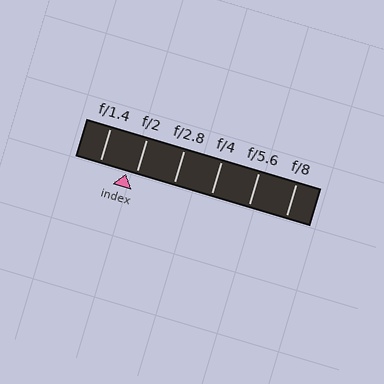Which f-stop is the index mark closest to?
The index mark is closest to f/2.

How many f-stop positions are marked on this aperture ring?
There are 6 f-stop positions marked.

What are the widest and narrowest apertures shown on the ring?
The widest aperture shown is f/1.4 and the narrowest is f/8.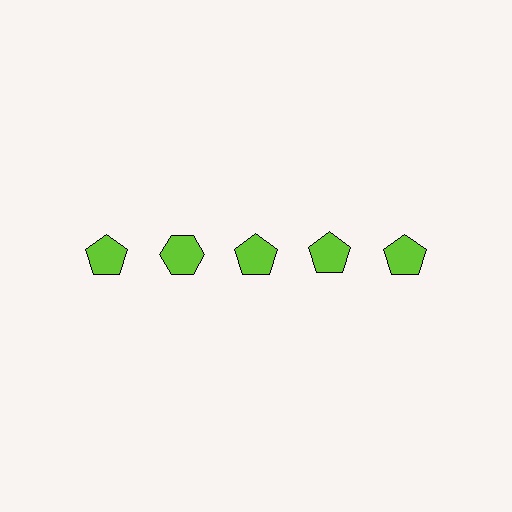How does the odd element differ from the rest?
It has a different shape: hexagon instead of pentagon.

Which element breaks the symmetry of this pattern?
The lime hexagon in the top row, second from left column breaks the symmetry. All other shapes are lime pentagons.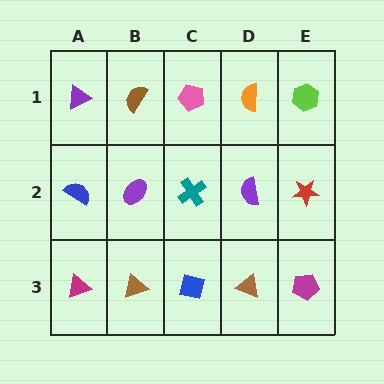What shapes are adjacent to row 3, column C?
A teal cross (row 2, column C), a brown triangle (row 3, column B), a brown triangle (row 3, column D).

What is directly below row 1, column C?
A teal cross.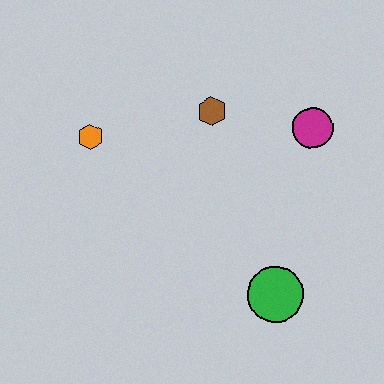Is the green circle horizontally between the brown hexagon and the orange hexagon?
No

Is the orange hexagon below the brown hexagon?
Yes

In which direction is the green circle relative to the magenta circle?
The green circle is below the magenta circle.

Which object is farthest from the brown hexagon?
The green circle is farthest from the brown hexagon.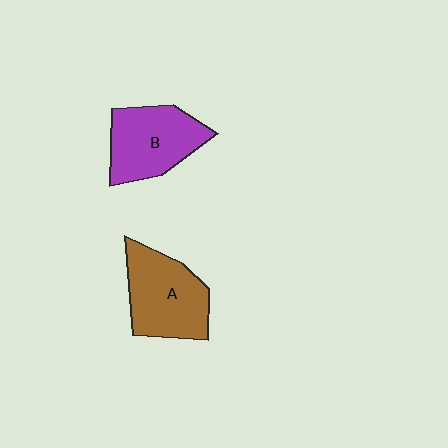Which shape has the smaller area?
Shape B (purple).